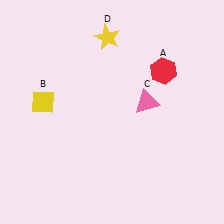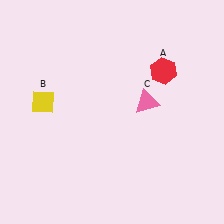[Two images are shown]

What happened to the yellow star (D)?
The yellow star (D) was removed in Image 2. It was in the top-left area of Image 1.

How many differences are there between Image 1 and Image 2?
There is 1 difference between the two images.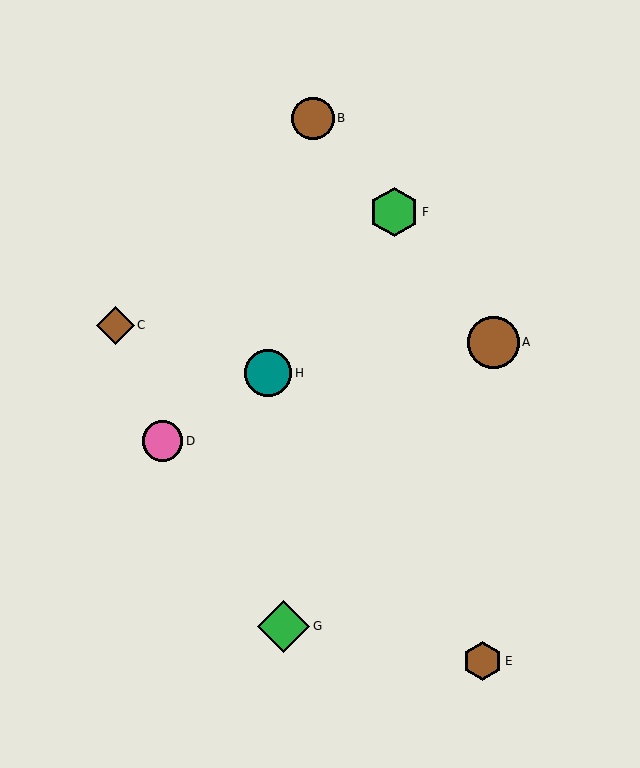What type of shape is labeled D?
Shape D is a pink circle.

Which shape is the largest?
The green diamond (labeled G) is the largest.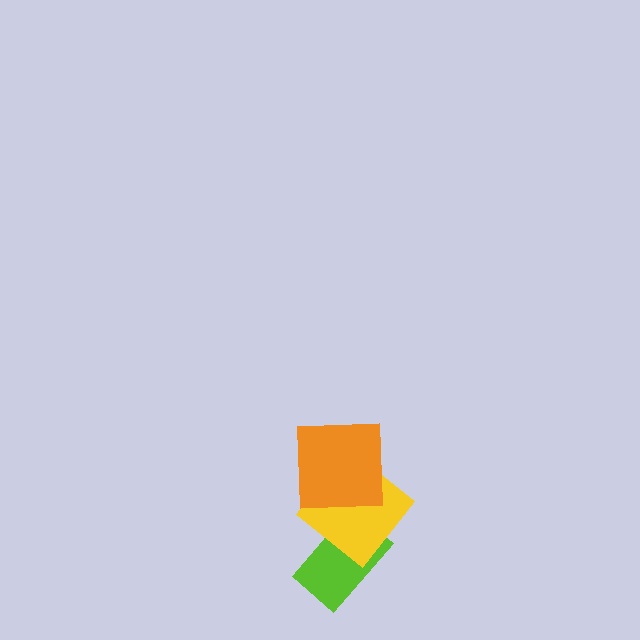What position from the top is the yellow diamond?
The yellow diamond is 2nd from the top.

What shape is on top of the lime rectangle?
The yellow diamond is on top of the lime rectangle.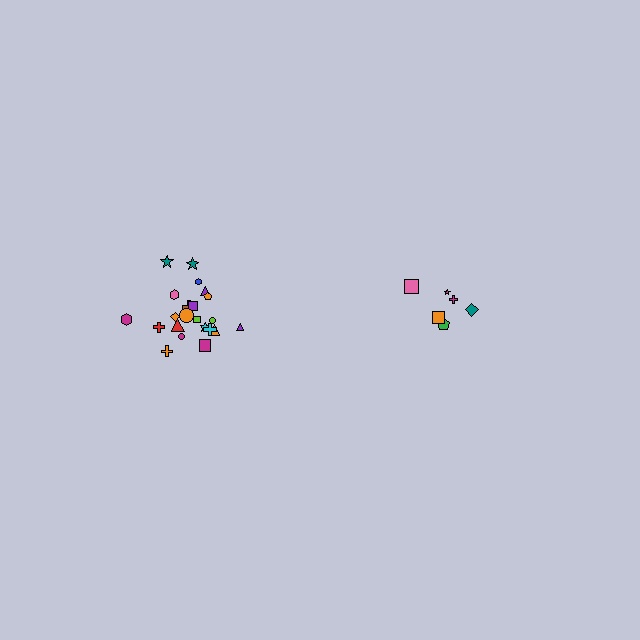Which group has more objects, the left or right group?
The left group.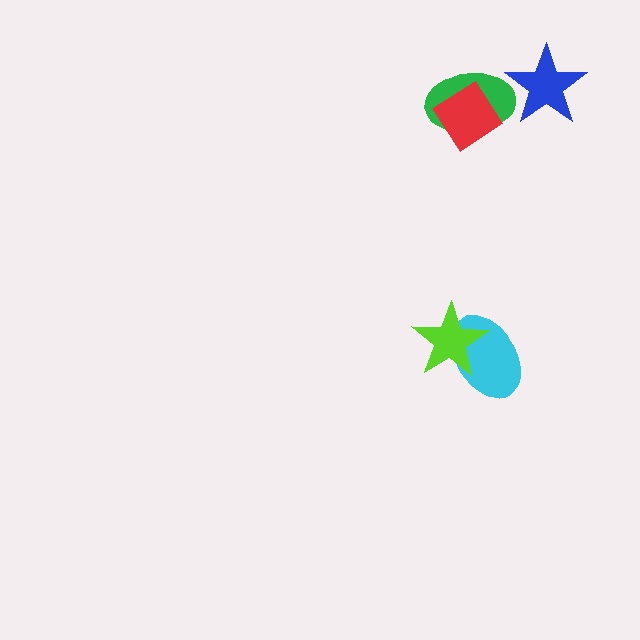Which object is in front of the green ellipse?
The red diamond is in front of the green ellipse.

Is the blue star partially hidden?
Yes, it is partially covered by another shape.